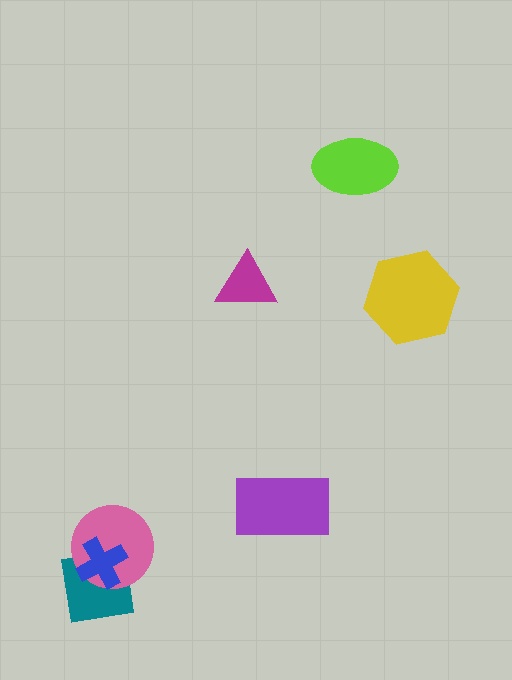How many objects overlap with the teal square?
2 objects overlap with the teal square.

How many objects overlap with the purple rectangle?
0 objects overlap with the purple rectangle.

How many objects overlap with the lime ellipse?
0 objects overlap with the lime ellipse.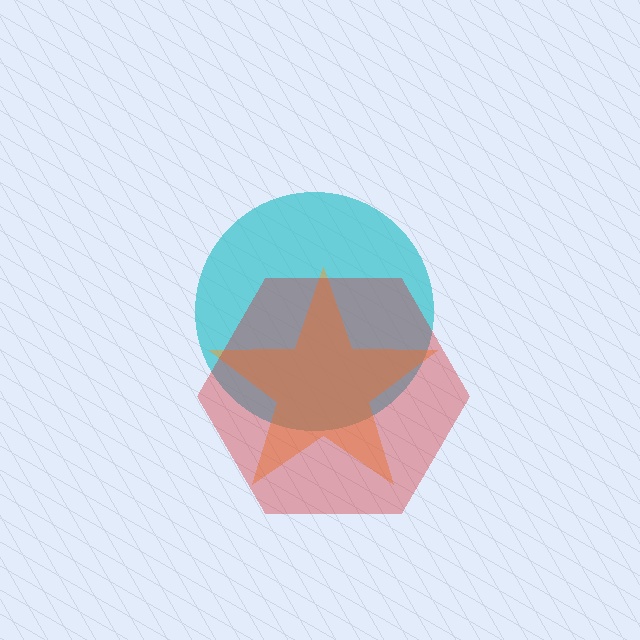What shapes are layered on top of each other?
The layered shapes are: a cyan circle, an orange star, a red hexagon.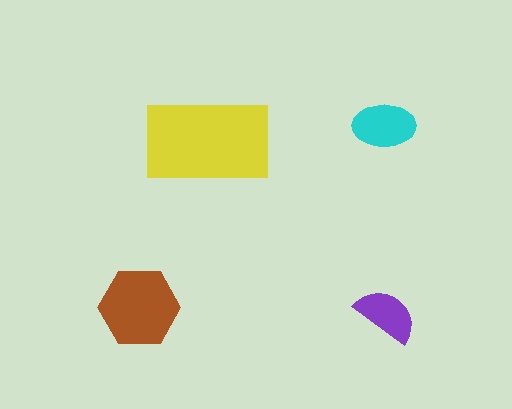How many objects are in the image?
There are 4 objects in the image.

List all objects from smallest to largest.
The purple semicircle, the cyan ellipse, the brown hexagon, the yellow rectangle.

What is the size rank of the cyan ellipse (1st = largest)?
3rd.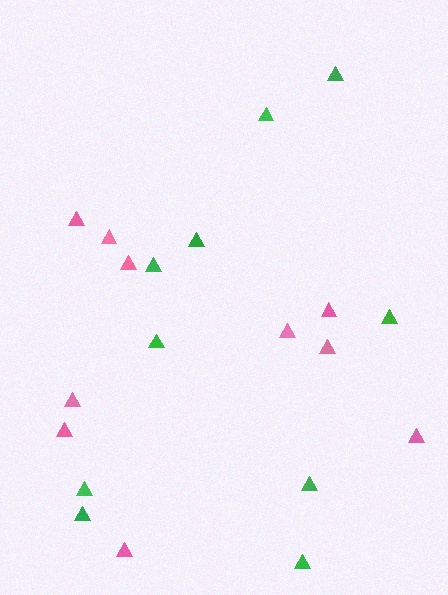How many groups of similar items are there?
There are 2 groups: one group of green triangles (10) and one group of pink triangles (10).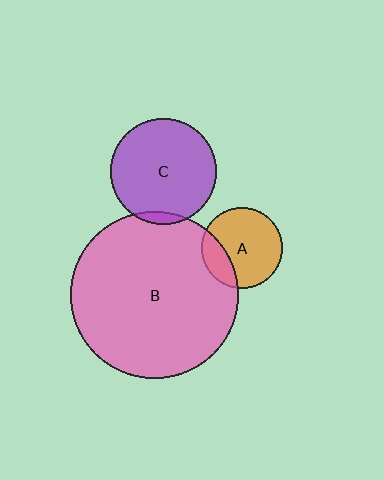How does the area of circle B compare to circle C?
Approximately 2.5 times.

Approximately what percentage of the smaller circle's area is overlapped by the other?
Approximately 25%.